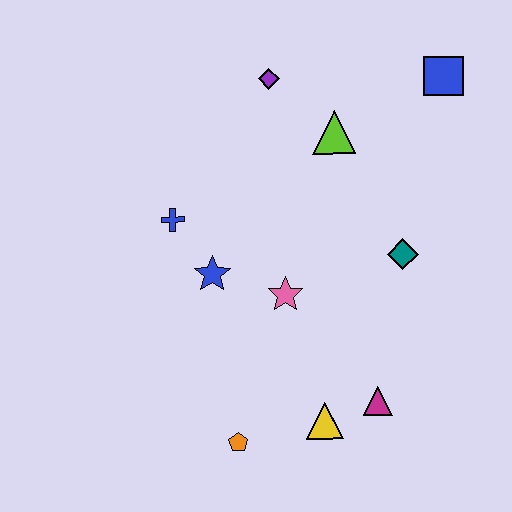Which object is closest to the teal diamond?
The pink star is closest to the teal diamond.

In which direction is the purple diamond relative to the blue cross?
The purple diamond is above the blue cross.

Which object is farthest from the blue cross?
The blue square is farthest from the blue cross.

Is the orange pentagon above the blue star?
No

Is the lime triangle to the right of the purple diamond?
Yes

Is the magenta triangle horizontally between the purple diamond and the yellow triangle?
No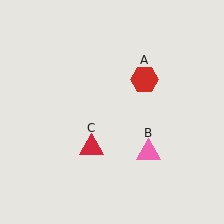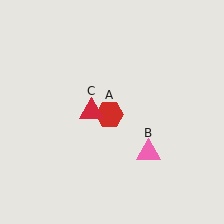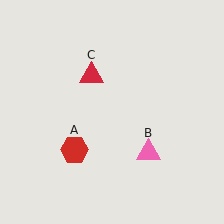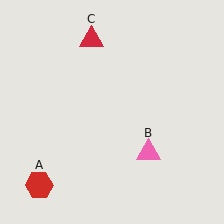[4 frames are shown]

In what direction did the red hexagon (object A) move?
The red hexagon (object A) moved down and to the left.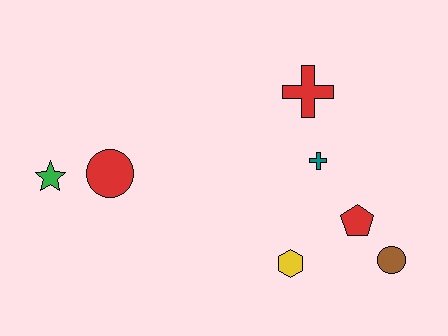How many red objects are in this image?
There are 3 red objects.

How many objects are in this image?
There are 7 objects.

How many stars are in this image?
There is 1 star.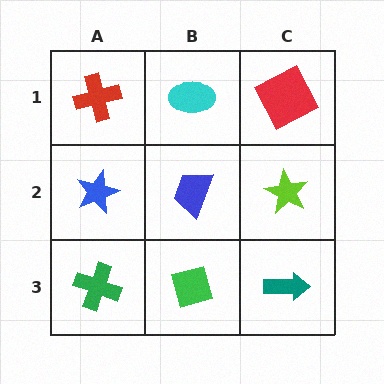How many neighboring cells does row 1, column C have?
2.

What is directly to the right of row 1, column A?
A cyan ellipse.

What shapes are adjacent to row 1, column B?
A blue trapezoid (row 2, column B), a red cross (row 1, column A), a red square (row 1, column C).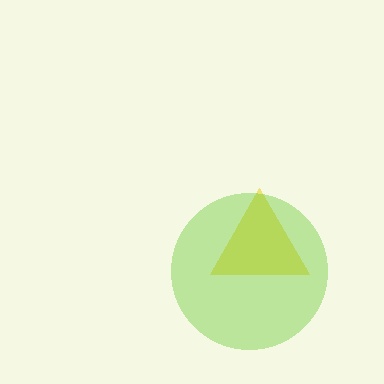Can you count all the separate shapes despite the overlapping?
Yes, there are 2 separate shapes.